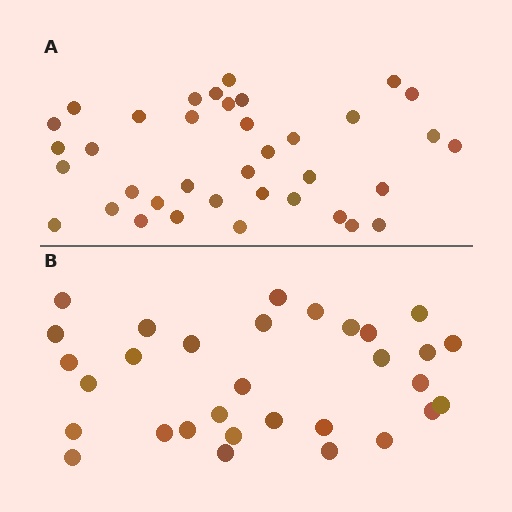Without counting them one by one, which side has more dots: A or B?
Region A (the top region) has more dots.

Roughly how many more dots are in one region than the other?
Region A has about 6 more dots than region B.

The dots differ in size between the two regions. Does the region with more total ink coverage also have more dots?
No. Region B has more total ink coverage because its dots are larger, but region A actually contains more individual dots. Total area can be misleading — the number of items is what matters here.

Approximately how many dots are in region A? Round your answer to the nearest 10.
About 40 dots. (The exact count is 37, which rounds to 40.)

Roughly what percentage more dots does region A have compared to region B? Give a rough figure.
About 20% more.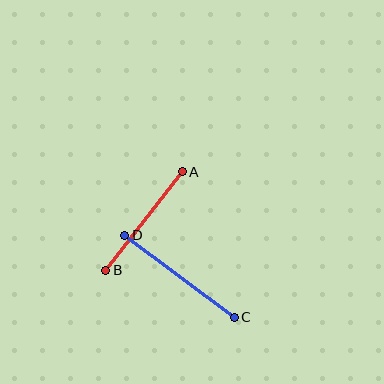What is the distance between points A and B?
The distance is approximately 125 pixels.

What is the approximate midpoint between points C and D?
The midpoint is at approximately (180, 276) pixels.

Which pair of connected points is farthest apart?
Points C and D are farthest apart.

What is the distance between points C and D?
The distance is approximately 137 pixels.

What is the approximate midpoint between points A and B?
The midpoint is at approximately (144, 221) pixels.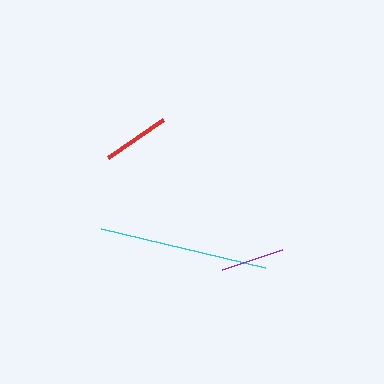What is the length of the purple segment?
The purple segment is approximately 63 pixels long.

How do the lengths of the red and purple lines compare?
The red and purple lines are approximately the same length.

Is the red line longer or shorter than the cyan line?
The cyan line is longer than the red line.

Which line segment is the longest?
The cyan line is the longest at approximately 169 pixels.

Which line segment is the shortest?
The purple line is the shortest at approximately 63 pixels.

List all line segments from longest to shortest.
From longest to shortest: cyan, red, purple.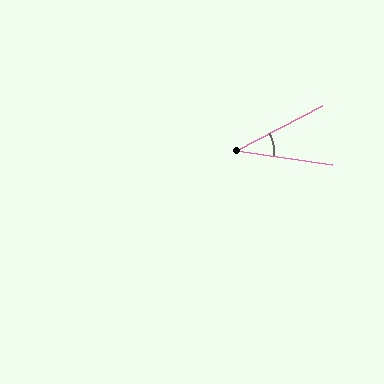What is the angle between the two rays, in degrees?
Approximately 36 degrees.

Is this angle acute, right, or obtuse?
It is acute.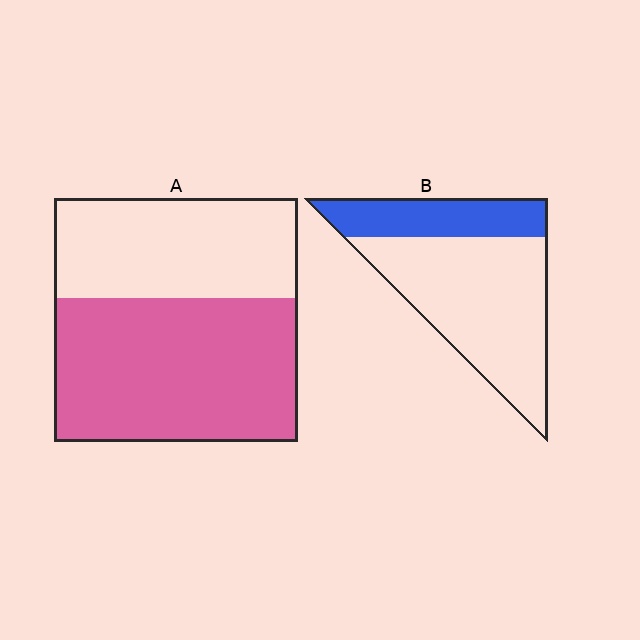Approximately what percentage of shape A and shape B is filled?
A is approximately 60% and B is approximately 30%.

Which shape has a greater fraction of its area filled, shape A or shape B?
Shape A.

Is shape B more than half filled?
No.